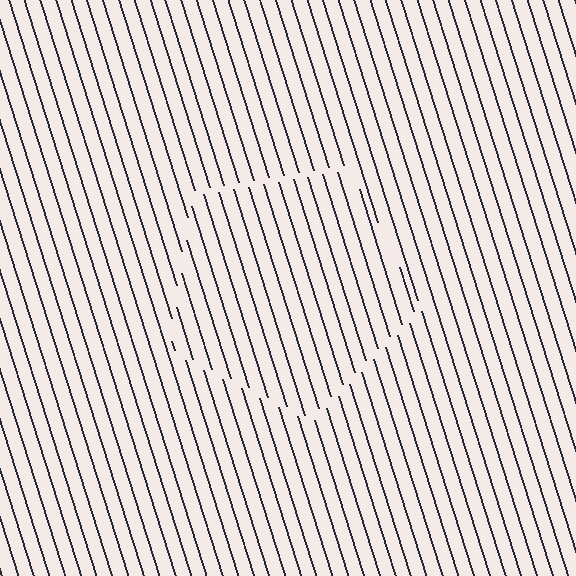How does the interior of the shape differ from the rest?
The interior of the shape contains the same grating, shifted by half a period — the contour is defined by the phase discontinuity where line-ends from the inner and outer gratings abut.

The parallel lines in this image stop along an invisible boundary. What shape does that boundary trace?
An illusory pentagon. The interior of the shape contains the same grating, shifted by half a period — the contour is defined by the phase discontinuity where line-ends from the inner and outer gratings abut.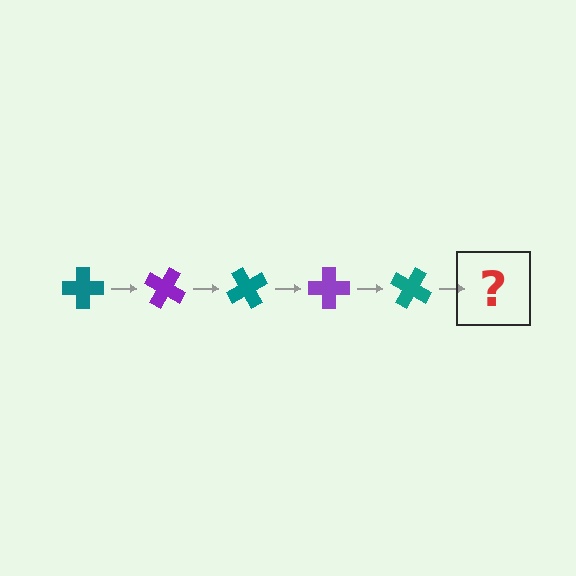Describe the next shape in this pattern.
It should be a purple cross, rotated 150 degrees from the start.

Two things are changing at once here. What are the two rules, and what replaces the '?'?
The two rules are that it rotates 30 degrees each step and the color cycles through teal and purple. The '?' should be a purple cross, rotated 150 degrees from the start.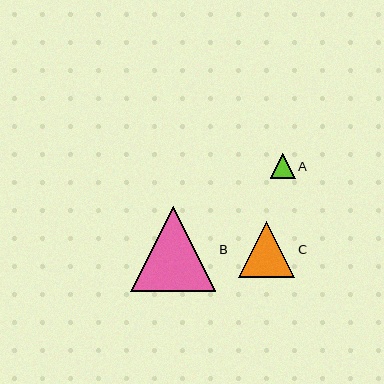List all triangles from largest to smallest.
From largest to smallest: B, C, A.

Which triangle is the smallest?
Triangle A is the smallest with a size of approximately 25 pixels.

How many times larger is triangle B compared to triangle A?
Triangle B is approximately 3.4 times the size of triangle A.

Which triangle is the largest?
Triangle B is the largest with a size of approximately 85 pixels.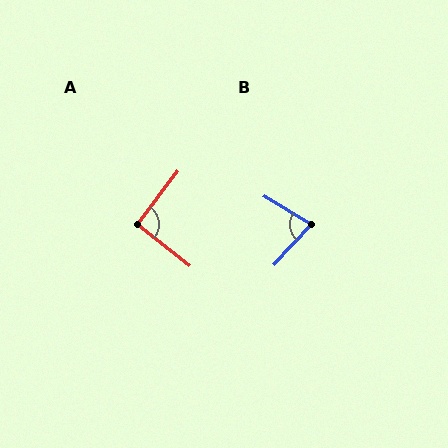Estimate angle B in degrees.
Approximately 79 degrees.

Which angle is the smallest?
B, at approximately 79 degrees.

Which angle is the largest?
A, at approximately 91 degrees.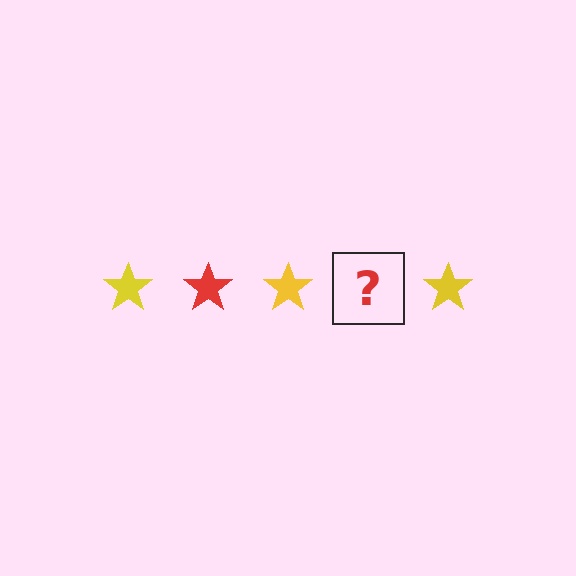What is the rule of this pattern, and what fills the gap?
The rule is that the pattern cycles through yellow, red stars. The gap should be filled with a red star.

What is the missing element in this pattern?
The missing element is a red star.